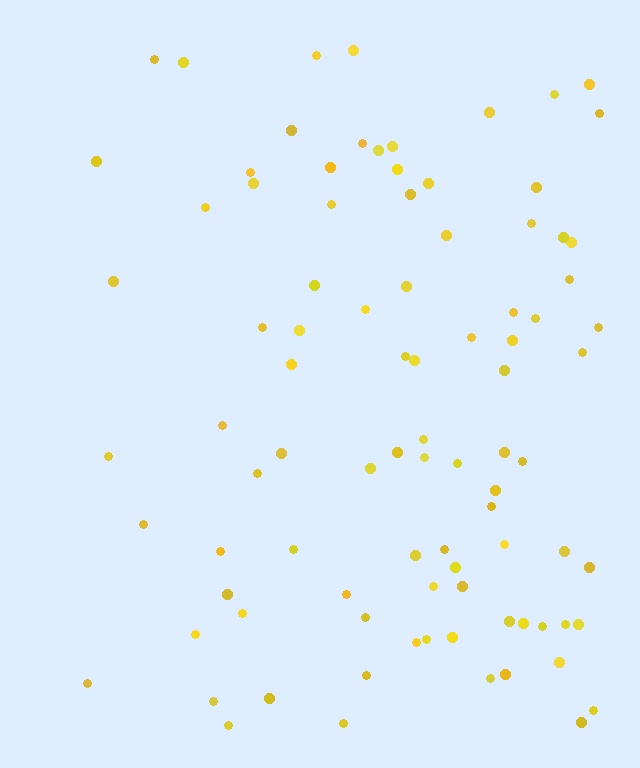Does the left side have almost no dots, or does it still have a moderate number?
Still a moderate number, just noticeably fewer than the right.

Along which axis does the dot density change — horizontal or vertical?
Horizontal.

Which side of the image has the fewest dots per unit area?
The left.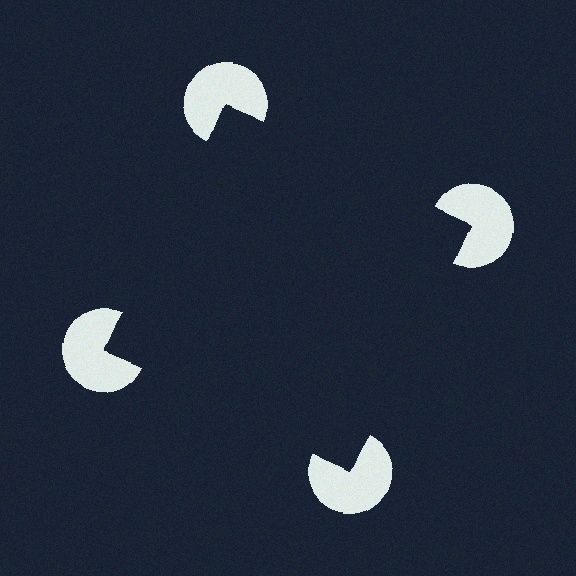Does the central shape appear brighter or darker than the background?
It typically appears slightly darker than the background, even though no actual brightness change is drawn.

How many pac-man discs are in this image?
There are 4 — one at each vertex of the illusory square.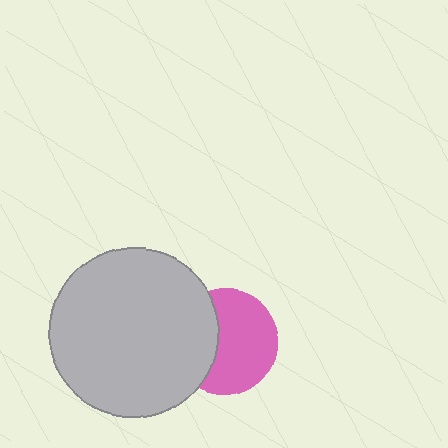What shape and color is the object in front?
The object in front is a light gray circle.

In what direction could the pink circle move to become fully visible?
The pink circle could move right. That would shift it out from behind the light gray circle entirely.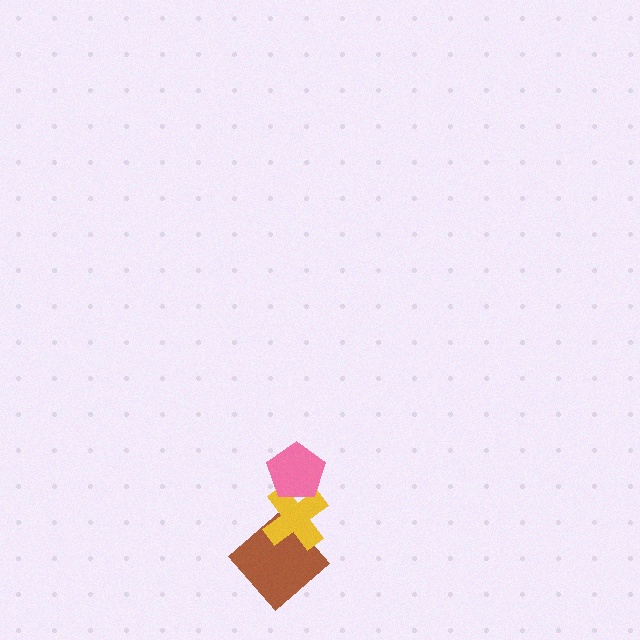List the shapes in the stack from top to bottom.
From top to bottom: the pink pentagon, the yellow cross, the brown diamond.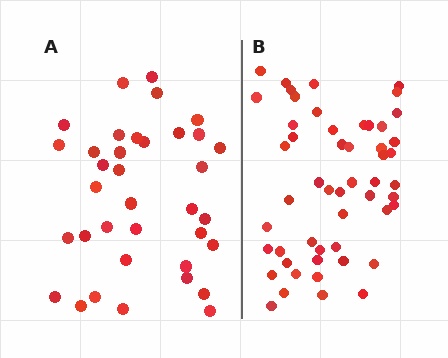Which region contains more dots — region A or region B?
Region B (the right region) has more dots.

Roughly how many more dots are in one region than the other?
Region B has approximately 15 more dots than region A.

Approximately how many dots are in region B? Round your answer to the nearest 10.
About 50 dots. (The exact count is 52, which rounds to 50.)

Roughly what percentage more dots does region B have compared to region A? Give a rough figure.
About 45% more.